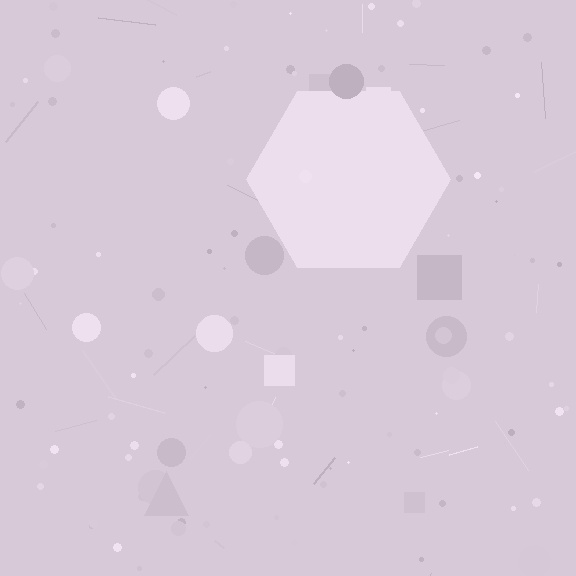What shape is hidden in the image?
A hexagon is hidden in the image.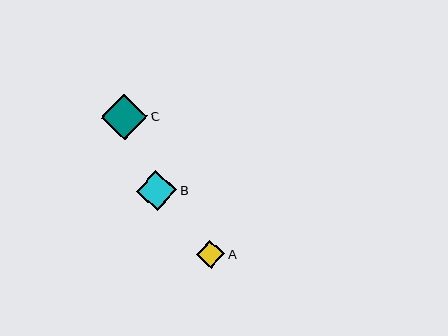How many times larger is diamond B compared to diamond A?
Diamond B is approximately 1.4 times the size of diamond A.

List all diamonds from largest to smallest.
From largest to smallest: C, B, A.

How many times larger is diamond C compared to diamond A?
Diamond C is approximately 1.6 times the size of diamond A.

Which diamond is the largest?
Diamond C is the largest with a size of approximately 46 pixels.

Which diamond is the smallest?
Diamond A is the smallest with a size of approximately 28 pixels.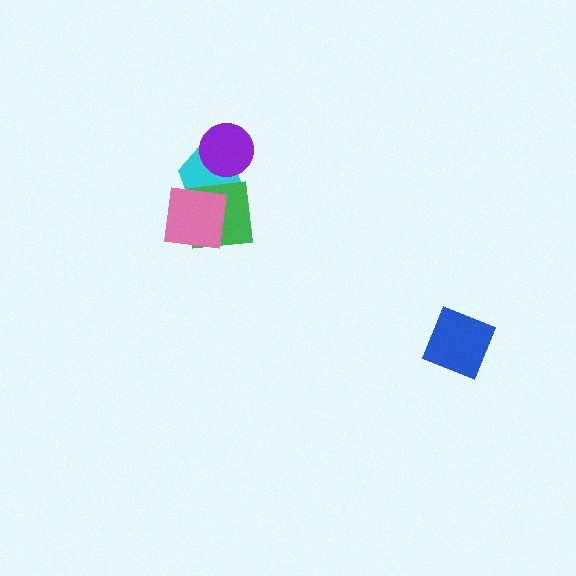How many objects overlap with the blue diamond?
0 objects overlap with the blue diamond.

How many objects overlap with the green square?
2 objects overlap with the green square.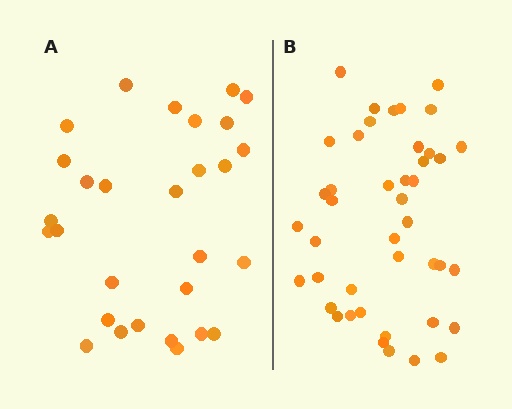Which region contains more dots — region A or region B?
Region B (the right region) has more dots.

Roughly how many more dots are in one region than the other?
Region B has approximately 15 more dots than region A.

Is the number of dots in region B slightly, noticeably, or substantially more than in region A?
Region B has substantially more. The ratio is roughly 1.5 to 1.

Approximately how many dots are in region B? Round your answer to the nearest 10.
About 40 dots. (The exact count is 43, which rounds to 40.)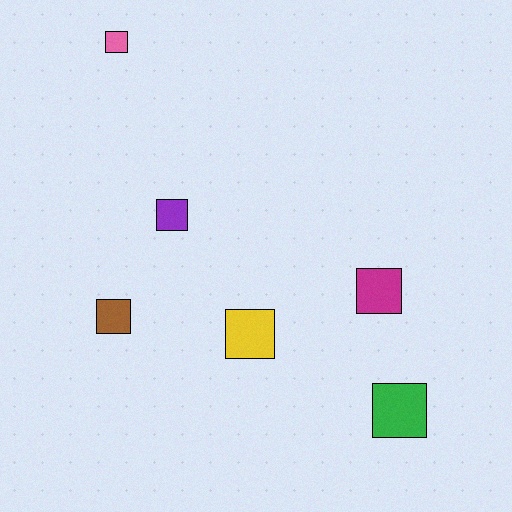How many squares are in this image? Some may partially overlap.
There are 6 squares.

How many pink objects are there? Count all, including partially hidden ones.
There is 1 pink object.